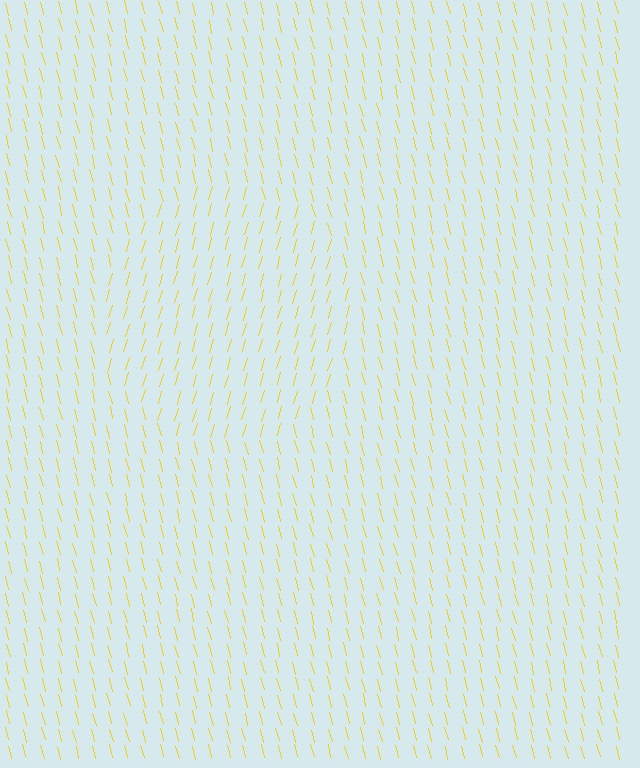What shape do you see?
I see a circle.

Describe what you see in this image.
The image is filled with small yellow line segments. A circle region in the image has lines oriented differently from the surrounding lines, creating a visible texture boundary.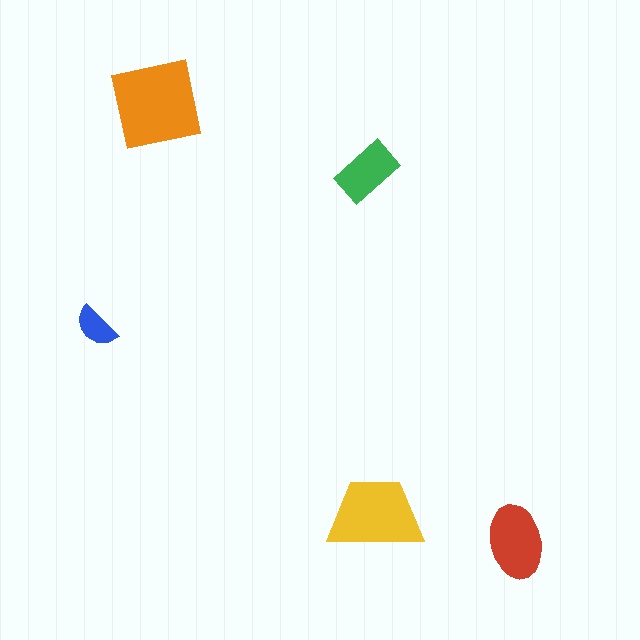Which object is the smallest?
The blue semicircle.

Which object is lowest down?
The red ellipse is bottommost.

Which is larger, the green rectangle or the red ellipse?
The red ellipse.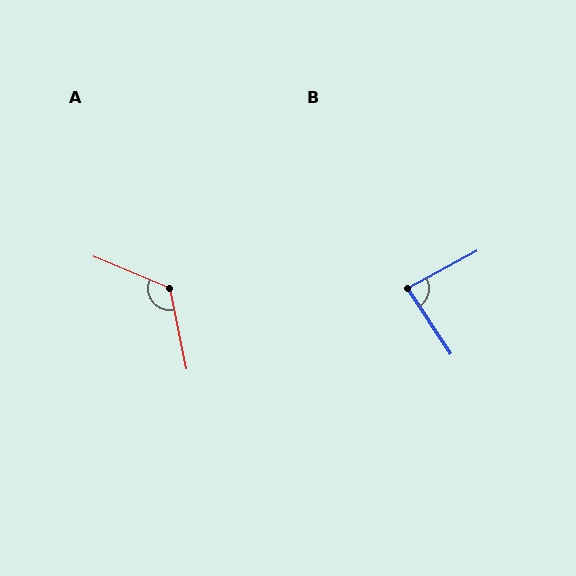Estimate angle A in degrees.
Approximately 124 degrees.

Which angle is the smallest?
B, at approximately 84 degrees.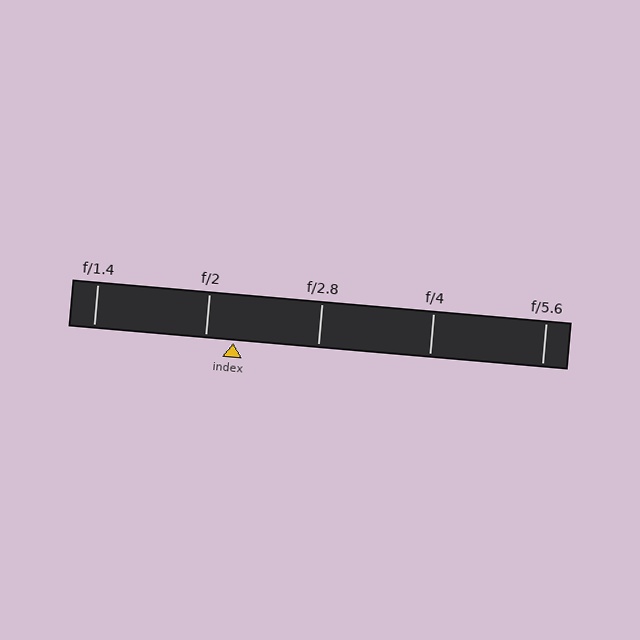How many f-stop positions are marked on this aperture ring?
There are 5 f-stop positions marked.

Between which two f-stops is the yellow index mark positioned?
The index mark is between f/2 and f/2.8.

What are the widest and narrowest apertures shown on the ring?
The widest aperture shown is f/1.4 and the narrowest is f/5.6.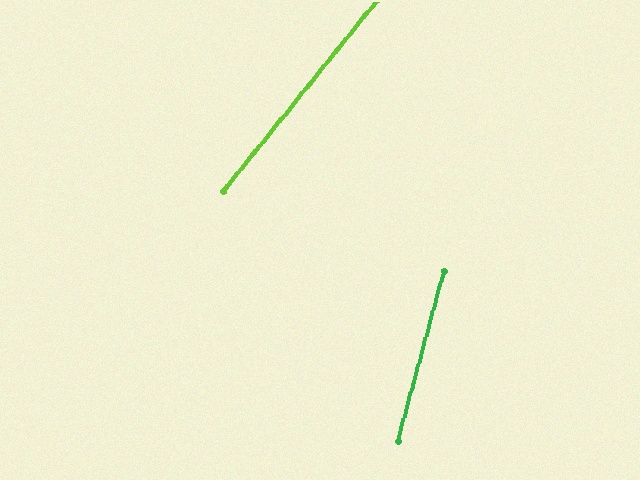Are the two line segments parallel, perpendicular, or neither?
Neither parallel nor perpendicular — they differ by about 24°.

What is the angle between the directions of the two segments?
Approximately 24 degrees.